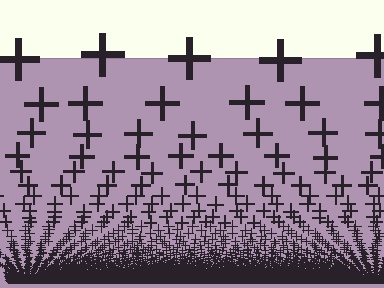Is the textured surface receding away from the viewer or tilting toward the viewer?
The surface appears to tilt toward the viewer. Texture elements get larger and sparser toward the top.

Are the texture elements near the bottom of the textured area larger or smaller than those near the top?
Smaller. The gradient is inverted — elements near the bottom are smaller and denser.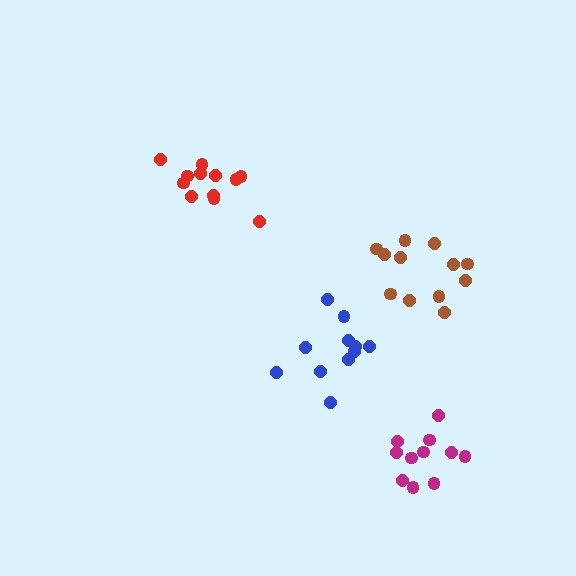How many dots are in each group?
Group 1: 11 dots, Group 2: 12 dots, Group 3: 11 dots, Group 4: 12 dots (46 total).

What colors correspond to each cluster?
The clusters are colored: blue, brown, magenta, red.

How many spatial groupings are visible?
There are 4 spatial groupings.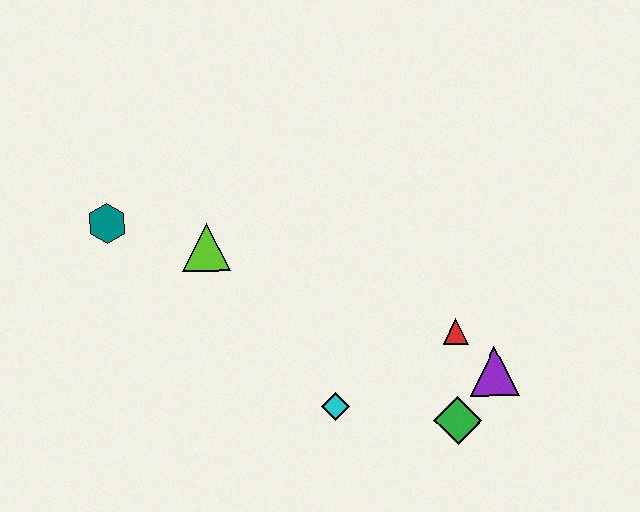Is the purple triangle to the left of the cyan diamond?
No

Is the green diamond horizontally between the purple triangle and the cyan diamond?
Yes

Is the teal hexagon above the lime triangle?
Yes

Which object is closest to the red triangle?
The purple triangle is closest to the red triangle.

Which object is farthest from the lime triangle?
The purple triangle is farthest from the lime triangle.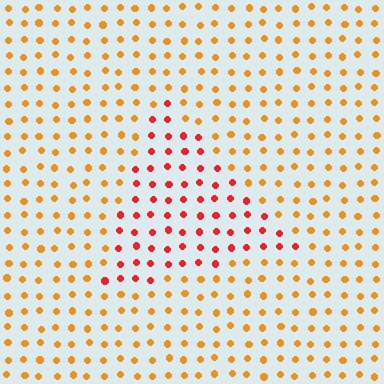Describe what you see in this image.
The image is filled with small orange elements in a uniform arrangement. A triangle-shaped region is visible where the elements are tinted to a slightly different hue, forming a subtle color boundary.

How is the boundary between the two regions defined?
The boundary is defined purely by a slight shift in hue (about 39 degrees). Spacing, size, and orientation are identical on both sides.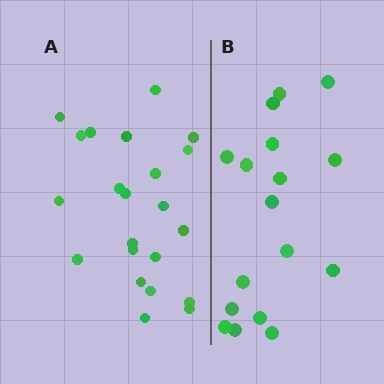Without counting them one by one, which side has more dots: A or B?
Region A (the left region) has more dots.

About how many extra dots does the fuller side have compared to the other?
Region A has about 5 more dots than region B.